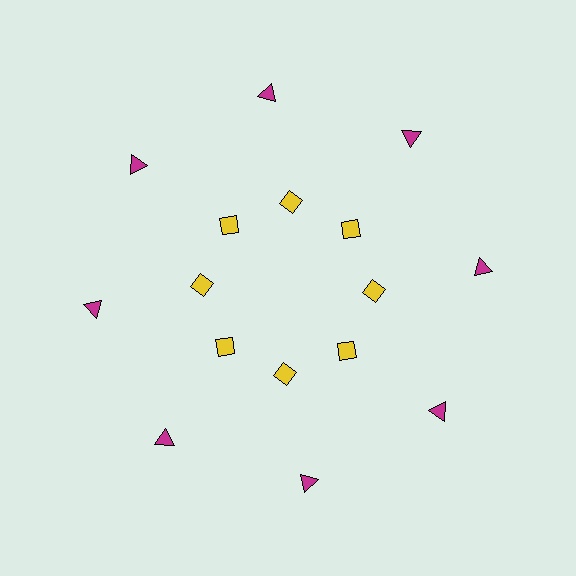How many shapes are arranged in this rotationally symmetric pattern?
There are 16 shapes, arranged in 8 groups of 2.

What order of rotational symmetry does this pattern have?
This pattern has 8-fold rotational symmetry.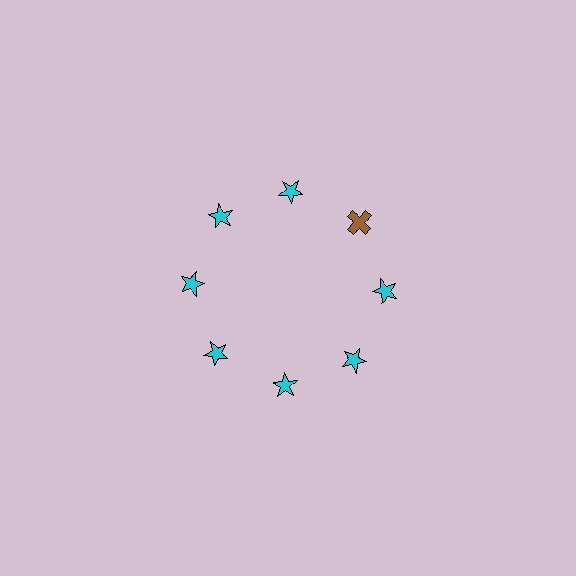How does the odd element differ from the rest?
It differs in both color (brown instead of cyan) and shape (cross instead of star).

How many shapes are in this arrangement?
There are 8 shapes arranged in a ring pattern.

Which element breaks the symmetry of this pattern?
The brown cross at roughly the 2 o'clock position breaks the symmetry. All other shapes are cyan stars.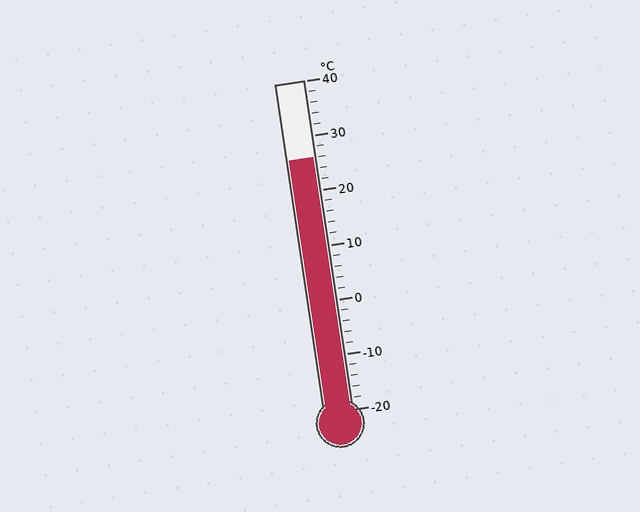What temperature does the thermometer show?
The thermometer shows approximately 26°C.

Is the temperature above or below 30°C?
The temperature is below 30°C.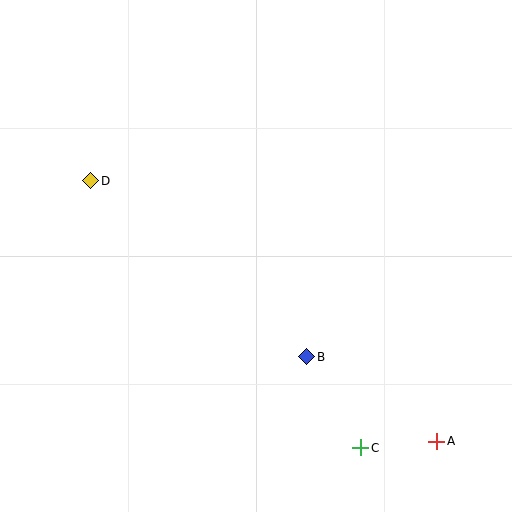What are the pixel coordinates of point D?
Point D is at (91, 181).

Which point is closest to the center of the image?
Point B at (307, 357) is closest to the center.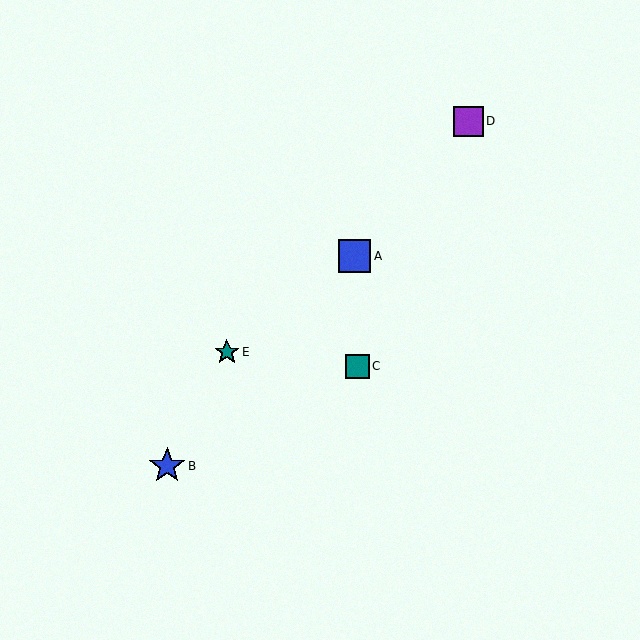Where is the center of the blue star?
The center of the blue star is at (167, 466).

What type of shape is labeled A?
Shape A is a blue square.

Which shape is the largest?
The blue star (labeled B) is the largest.